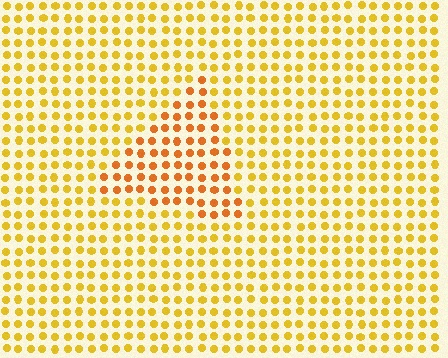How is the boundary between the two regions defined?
The boundary is defined purely by a slight shift in hue (about 25 degrees). Spacing, size, and orientation are identical on both sides.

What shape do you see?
I see a triangle.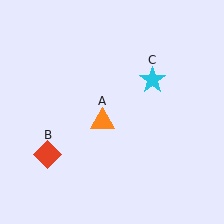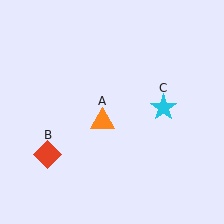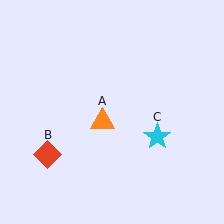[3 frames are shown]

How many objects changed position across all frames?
1 object changed position: cyan star (object C).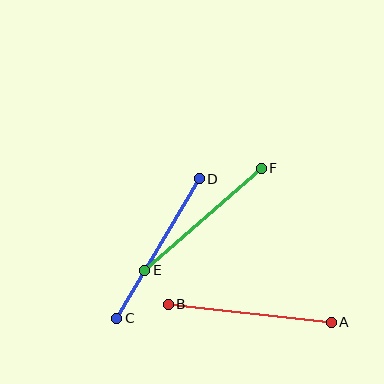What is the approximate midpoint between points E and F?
The midpoint is at approximately (203, 219) pixels.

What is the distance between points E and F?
The distance is approximately 155 pixels.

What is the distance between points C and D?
The distance is approximately 162 pixels.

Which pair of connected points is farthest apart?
Points A and B are farthest apart.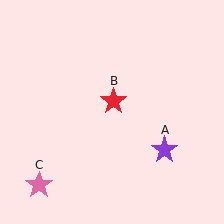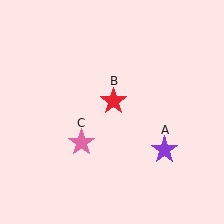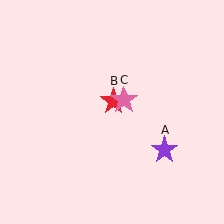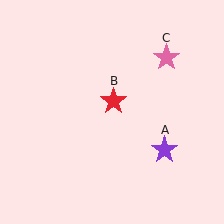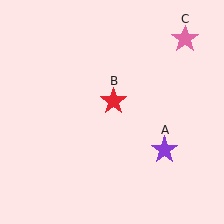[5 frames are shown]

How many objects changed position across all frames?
1 object changed position: pink star (object C).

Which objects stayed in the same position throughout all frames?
Purple star (object A) and red star (object B) remained stationary.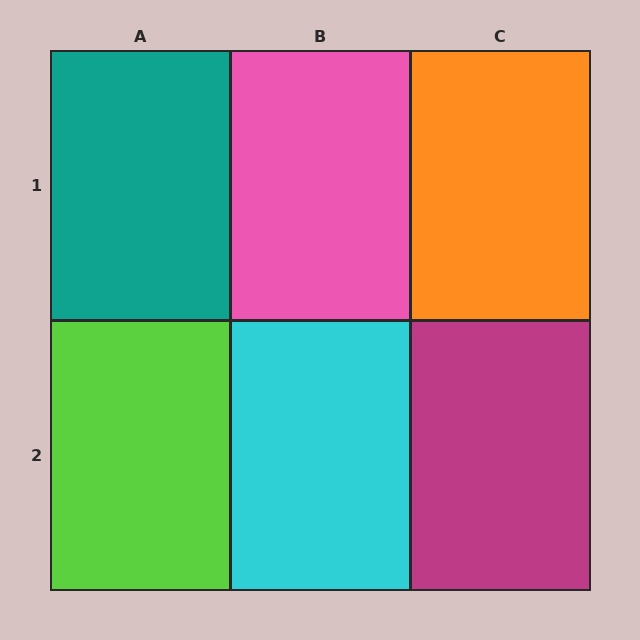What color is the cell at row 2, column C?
Magenta.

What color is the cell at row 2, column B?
Cyan.